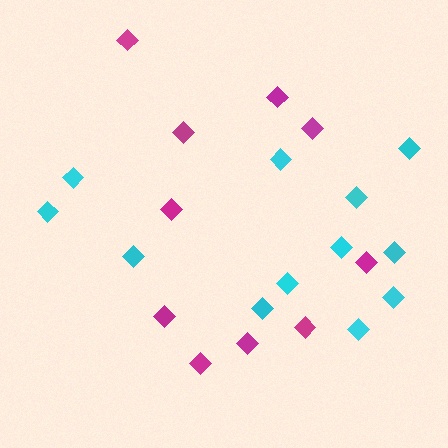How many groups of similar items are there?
There are 2 groups: one group of cyan diamonds (12) and one group of magenta diamonds (10).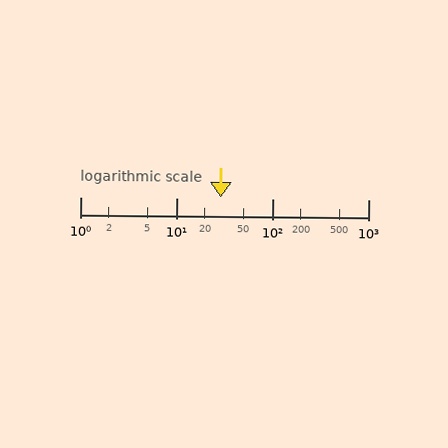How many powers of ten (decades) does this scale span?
The scale spans 3 decades, from 1 to 1000.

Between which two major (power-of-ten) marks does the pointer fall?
The pointer is between 10 and 100.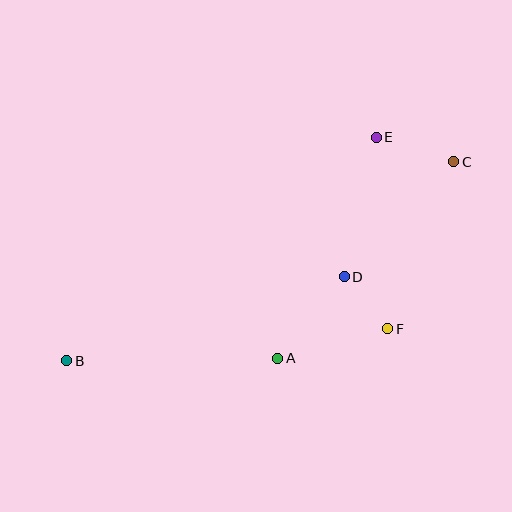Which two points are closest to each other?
Points D and F are closest to each other.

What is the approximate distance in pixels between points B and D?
The distance between B and D is approximately 290 pixels.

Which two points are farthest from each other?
Points B and C are farthest from each other.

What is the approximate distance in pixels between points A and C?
The distance between A and C is approximately 264 pixels.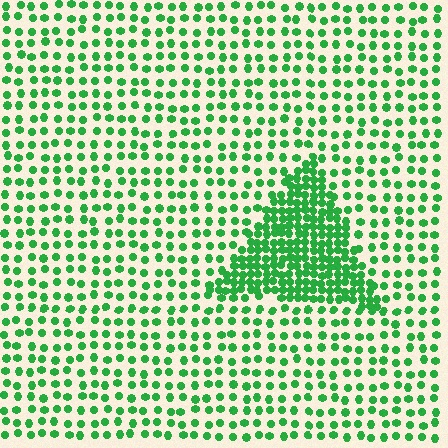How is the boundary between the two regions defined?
The boundary is defined by a change in element density (approximately 2.5x ratio). All elements are the same color, size, and shape.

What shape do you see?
I see a triangle.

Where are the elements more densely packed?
The elements are more densely packed inside the triangle boundary.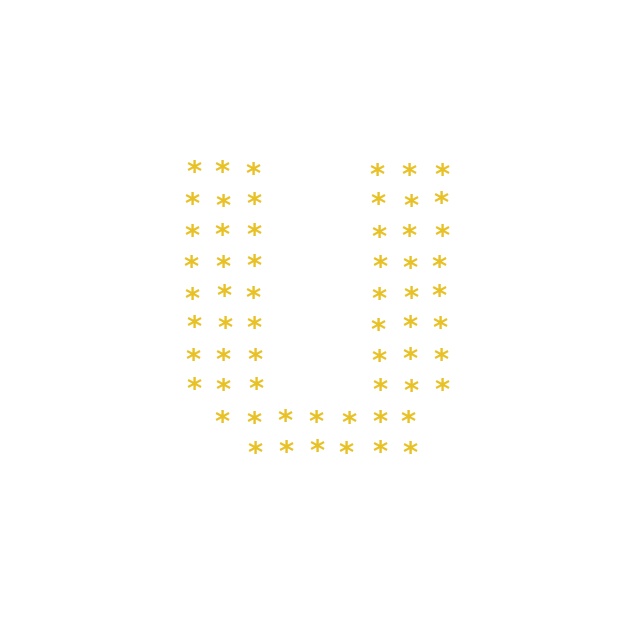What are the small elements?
The small elements are asterisks.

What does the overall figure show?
The overall figure shows the letter U.